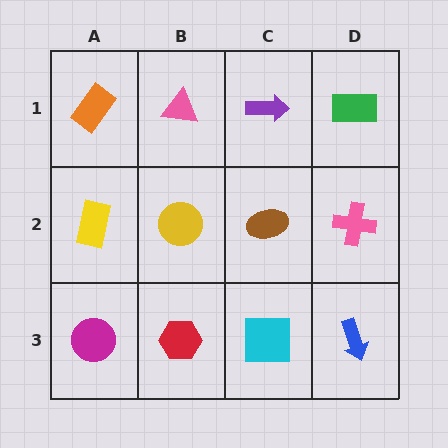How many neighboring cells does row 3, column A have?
2.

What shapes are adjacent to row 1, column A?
A yellow rectangle (row 2, column A), a pink triangle (row 1, column B).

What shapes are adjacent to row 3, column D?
A pink cross (row 2, column D), a cyan square (row 3, column C).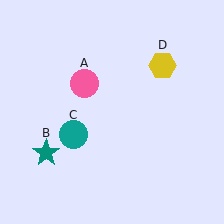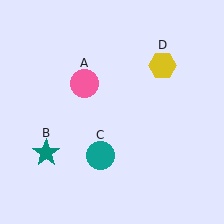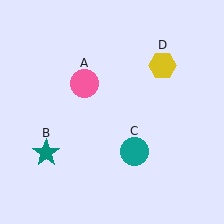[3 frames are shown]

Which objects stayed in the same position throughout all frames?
Pink circle (object A) and teal star (object B) and yellow hexagon (object D) remained stationary.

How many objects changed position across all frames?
1 object changed position: teal circle (object C).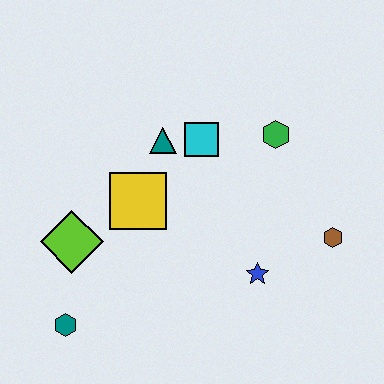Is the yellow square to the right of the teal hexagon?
Yes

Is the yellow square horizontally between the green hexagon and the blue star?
No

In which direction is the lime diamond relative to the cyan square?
The lime diamond is to the left of the cyan square.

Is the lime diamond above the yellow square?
No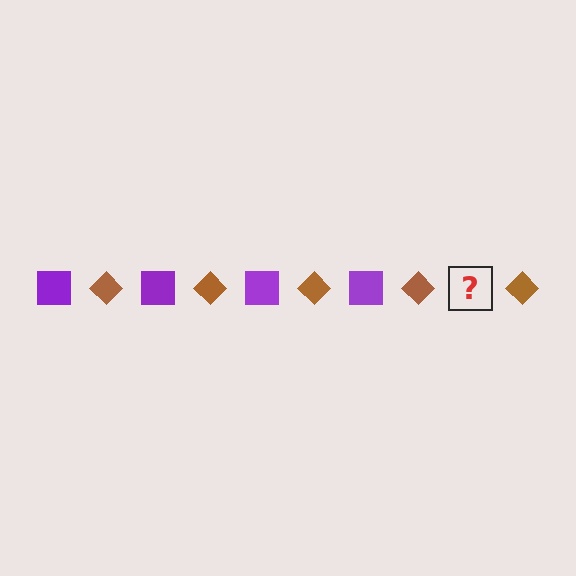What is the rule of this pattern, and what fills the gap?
The rule is that the pattern alternates between purple square and brown diamond. The gap should be filled with a purple square.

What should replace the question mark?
The question mark should be replaced with a purple square.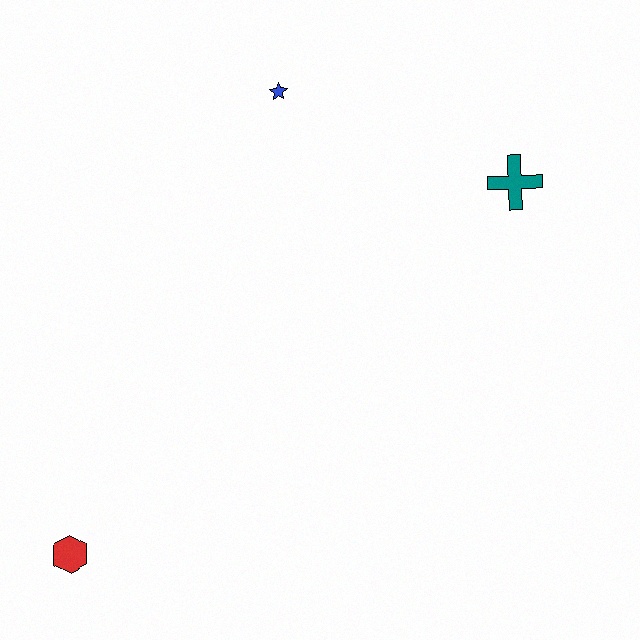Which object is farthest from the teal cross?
The red hexagon is farthest from the teal cross.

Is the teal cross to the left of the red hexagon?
No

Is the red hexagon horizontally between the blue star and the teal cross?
No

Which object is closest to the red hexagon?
The blue star is closest to the red hexagon.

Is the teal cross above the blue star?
No